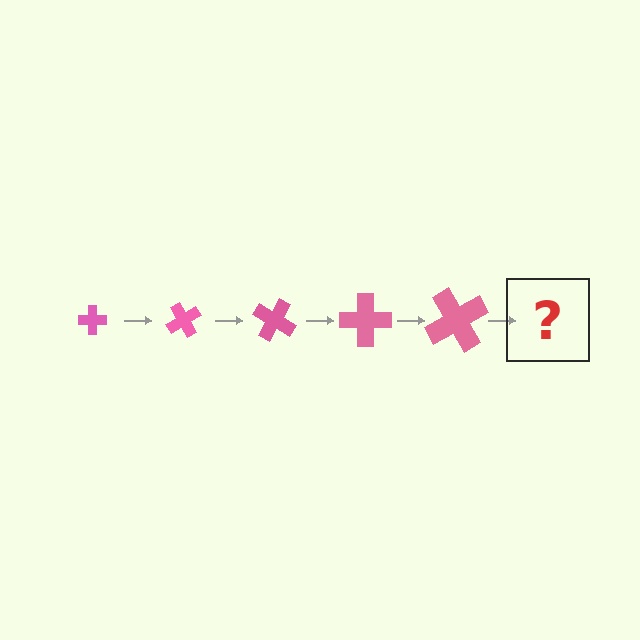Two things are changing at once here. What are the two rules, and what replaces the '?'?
The two rules are that the cross grows larger each step and it rotates 60 degrees each step. The '?' should be a cross, larger than the previous one and rotated 300 degrees from the start.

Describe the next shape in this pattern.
It should be a cross, larger than the previous one and rotated 300 degrees from the start.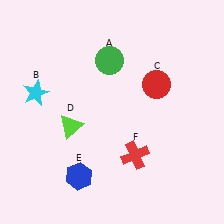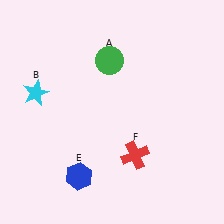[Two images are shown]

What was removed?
The red circle (C), the lime triangle (D) were removed in Image 2.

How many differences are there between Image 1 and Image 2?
There are 2 differences between the two images.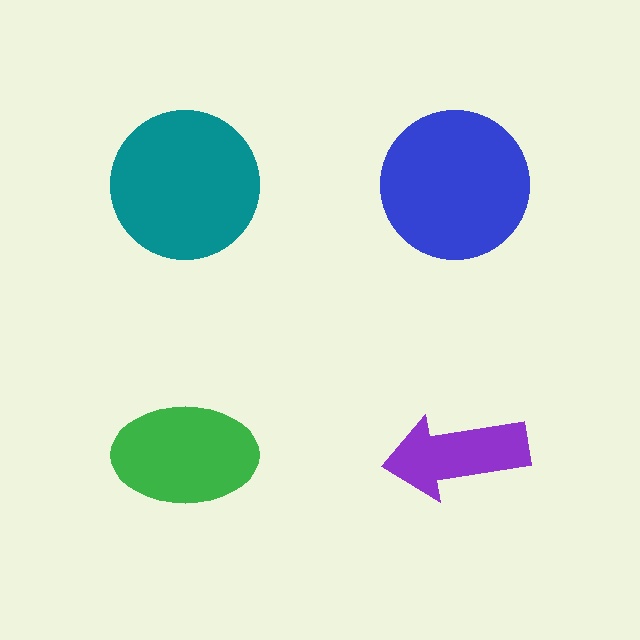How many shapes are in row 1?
2 shapes.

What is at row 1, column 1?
A teal circle.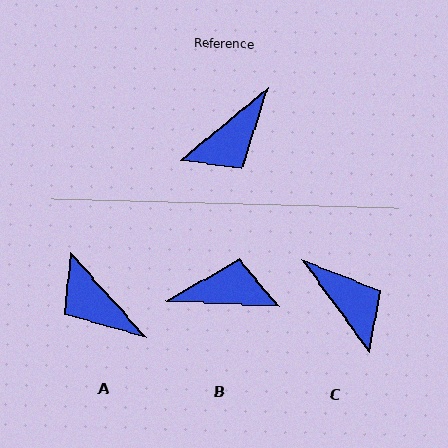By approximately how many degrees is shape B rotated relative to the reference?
Approximately 137 degrees counter-clockwise.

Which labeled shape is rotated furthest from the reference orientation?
B, about 137 degrees away.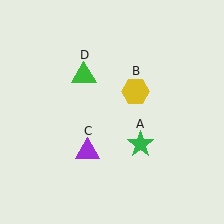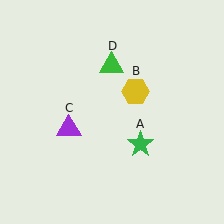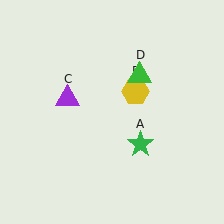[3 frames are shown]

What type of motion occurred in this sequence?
The purple triangle (object C), green triangle (object D) rotated clockwise around the center of the scene.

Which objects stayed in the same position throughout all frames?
Green star (object A) and yellow hexagon (object B) remained stationary.